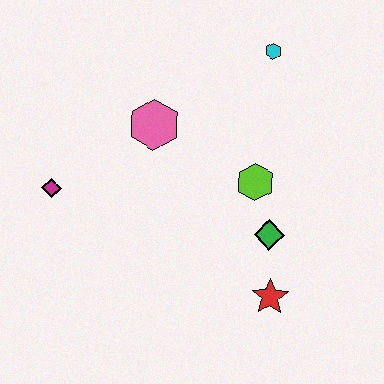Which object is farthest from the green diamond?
The magenta diamond is farthest from the green diamond.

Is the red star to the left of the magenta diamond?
No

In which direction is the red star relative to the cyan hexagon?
The red star is below the cyan hexagon.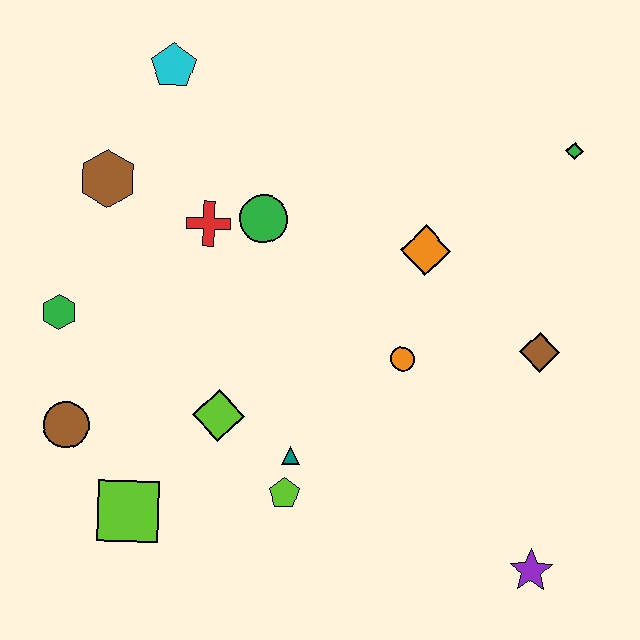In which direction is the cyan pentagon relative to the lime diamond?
The cyan pentagon is above the lime diamond.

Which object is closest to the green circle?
The red cross is closest to the green circle.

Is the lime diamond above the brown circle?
Yes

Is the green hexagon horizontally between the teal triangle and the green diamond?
No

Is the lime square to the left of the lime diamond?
Yes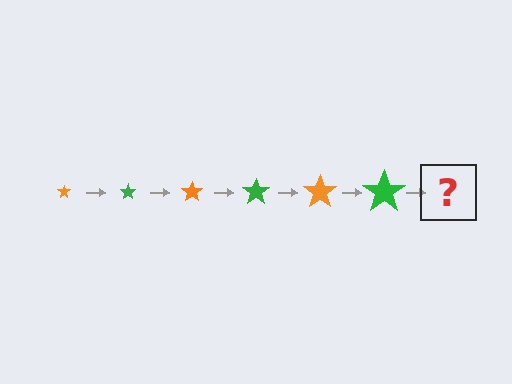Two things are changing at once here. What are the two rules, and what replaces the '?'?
The two rules are that the star grows larger each step and the color cycles through orange and green. The '?' should be an orange star, larger than the previous one.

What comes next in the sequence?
The next element should be an orange star, larger than the previous one.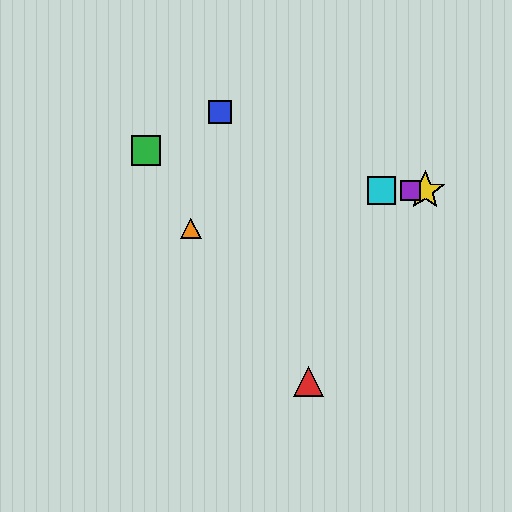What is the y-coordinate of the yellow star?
The yellow star is at y≈191.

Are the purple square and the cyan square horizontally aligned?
Yes, both are at y≈191.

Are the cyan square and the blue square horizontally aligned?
No, the cyan square is at y≈191 and the blue square is at y≈112.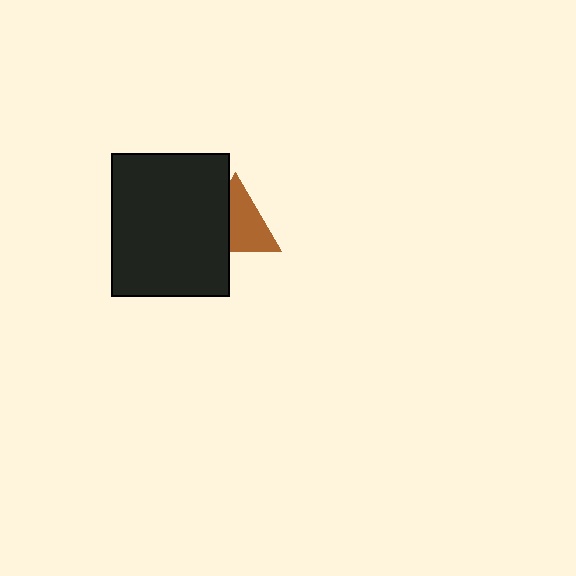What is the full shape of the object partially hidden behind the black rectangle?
The partially hidden object is a brown triangle.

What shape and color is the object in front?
The object in front is a black rectangle.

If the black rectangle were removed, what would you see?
You would see the complete brown triangle.